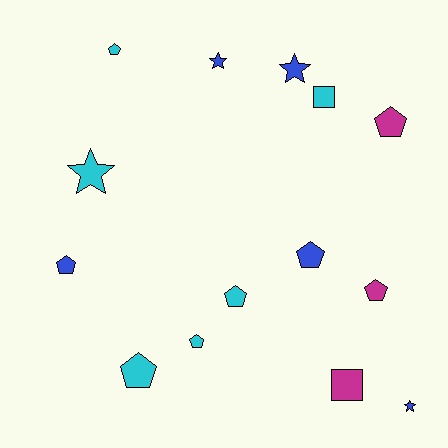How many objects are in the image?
There are 14 objects.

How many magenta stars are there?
There are no magenta stars.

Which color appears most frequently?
Cyan, with 6 objects.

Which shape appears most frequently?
Pentagon, with 8 objects.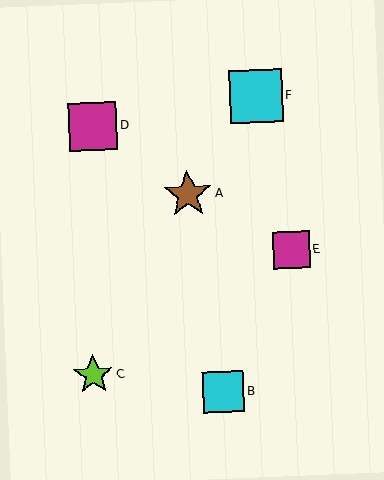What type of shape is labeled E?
Shape E is a magenta square.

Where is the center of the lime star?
The center of the lime star is at (93, 375).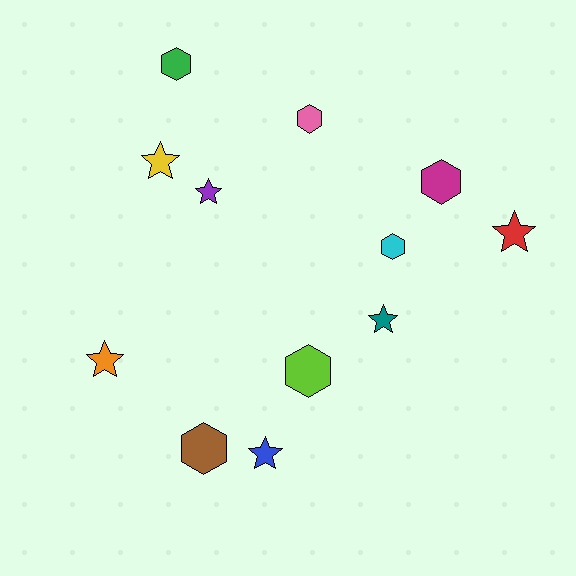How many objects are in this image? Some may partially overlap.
There are 12 objects.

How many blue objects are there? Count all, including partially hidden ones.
There is 1 blue object.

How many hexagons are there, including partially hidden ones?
There are 6 hexagons.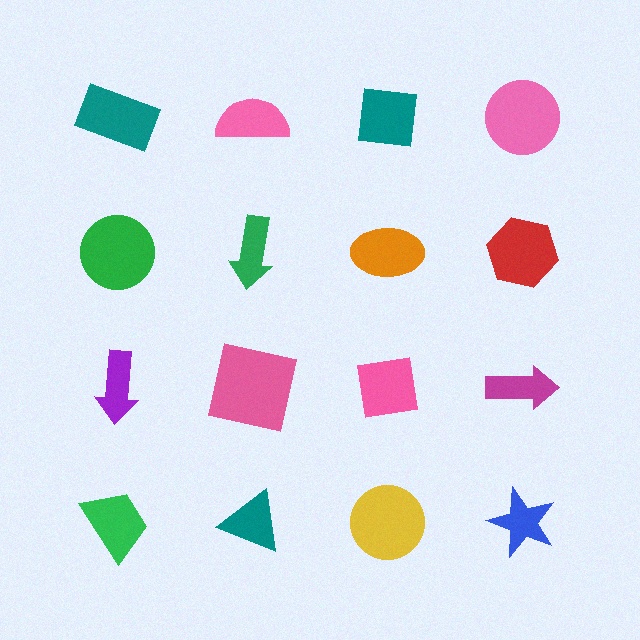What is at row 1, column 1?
A teal rectangle.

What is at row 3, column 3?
A pink square.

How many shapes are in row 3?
4 shapes.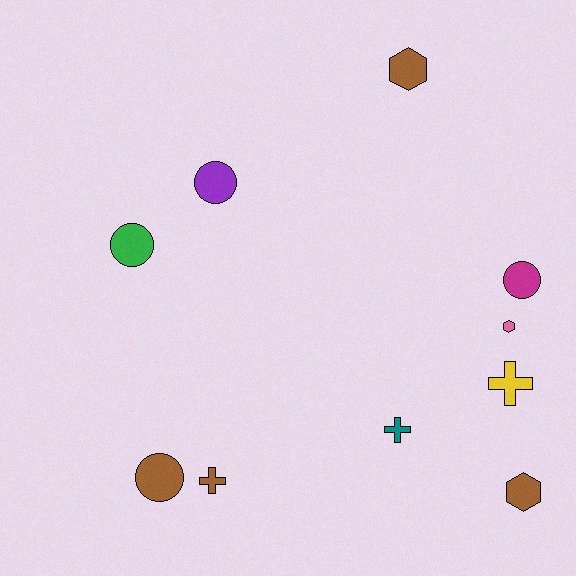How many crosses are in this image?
There are 3 crosses.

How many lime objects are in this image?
There are no lime objects.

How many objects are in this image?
There are 10 objects.